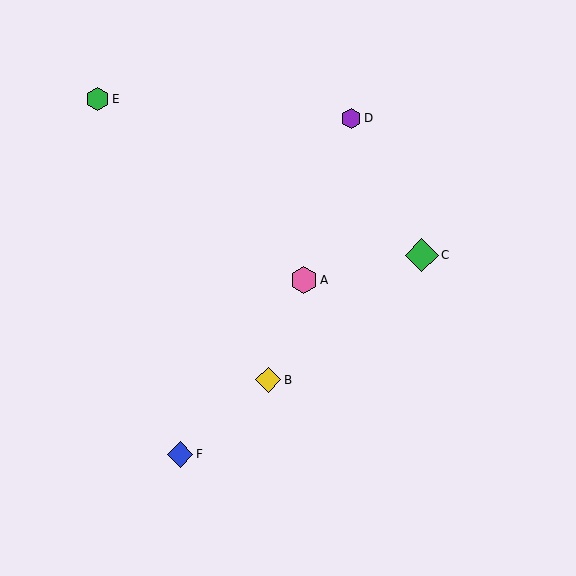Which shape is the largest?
The green diamond (labeled C) is the largest.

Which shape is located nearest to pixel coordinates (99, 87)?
The green hexagon (labeled E) at (98, 99) is nearest to that location.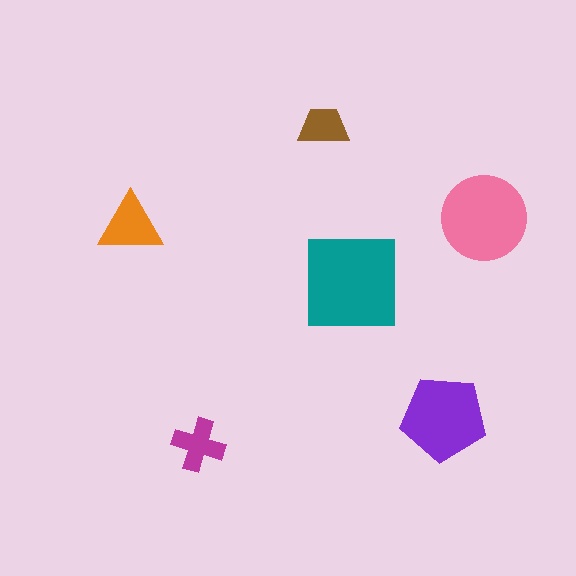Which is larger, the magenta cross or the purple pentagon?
The purple pentagon.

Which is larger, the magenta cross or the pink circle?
The pink circle.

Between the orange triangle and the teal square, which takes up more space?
The teal square.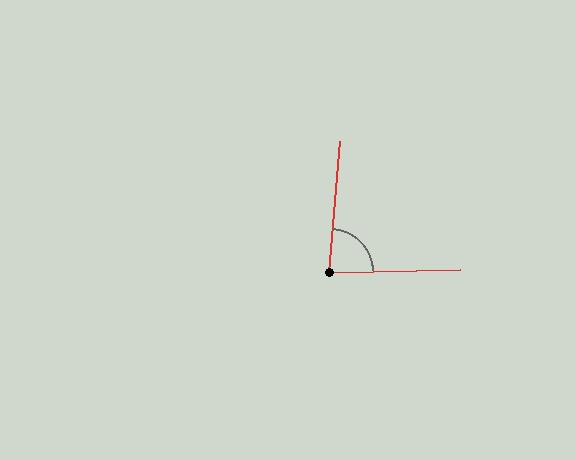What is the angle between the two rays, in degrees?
Approximately 84 degrees.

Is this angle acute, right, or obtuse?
It is acute.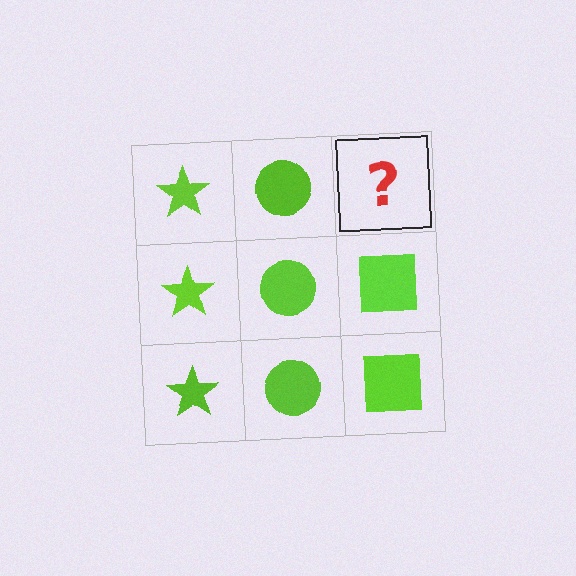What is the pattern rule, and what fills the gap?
The rule is that each column has a consistent shape. The gap should be filled with a lime square.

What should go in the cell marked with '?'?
The missing cell should contain a lime square.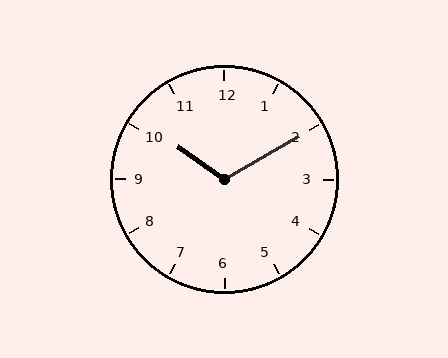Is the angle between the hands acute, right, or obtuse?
It is obtuse.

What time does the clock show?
10:10.